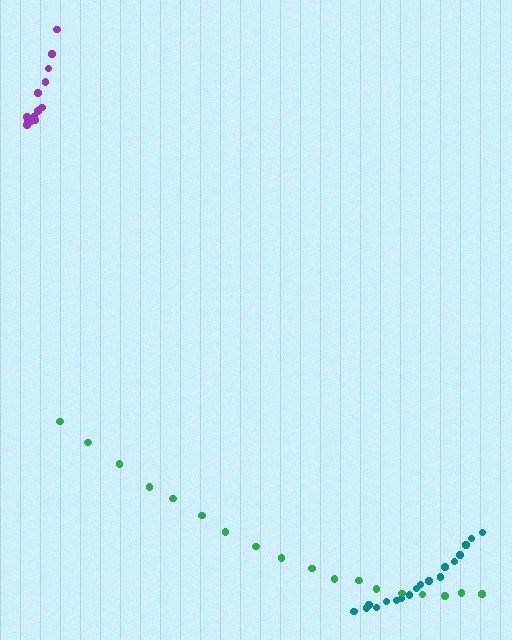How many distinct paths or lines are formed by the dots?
There are 3 distinct paths.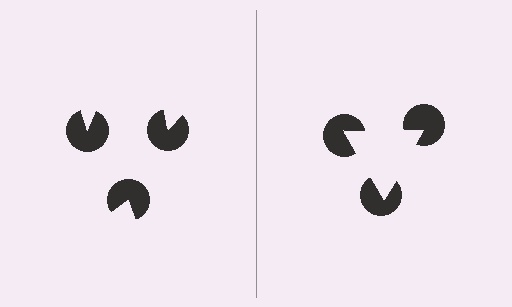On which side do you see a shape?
An illusory triangle appears on the right side. On the left side the wedge cuts are rotated, so no coherent shape forms.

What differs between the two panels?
The pac-man discs are positioned identically on both sides; only the wedge orientations differ. On the right they align to a triangle; on the left they are misaligned.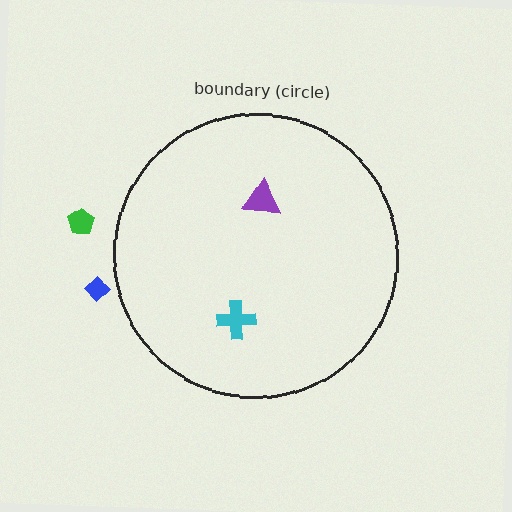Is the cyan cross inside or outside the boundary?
Inside.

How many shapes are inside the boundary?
2 inside, 2 outside.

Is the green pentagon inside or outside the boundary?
Outside.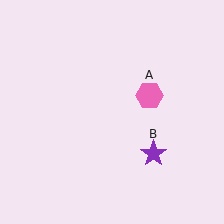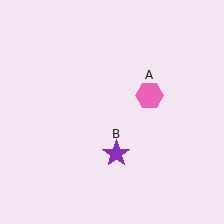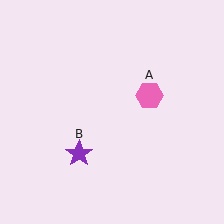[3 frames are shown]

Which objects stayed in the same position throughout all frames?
Pink hexagon (object A) remained stationary.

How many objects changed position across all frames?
1 object changed position: purple star (object B).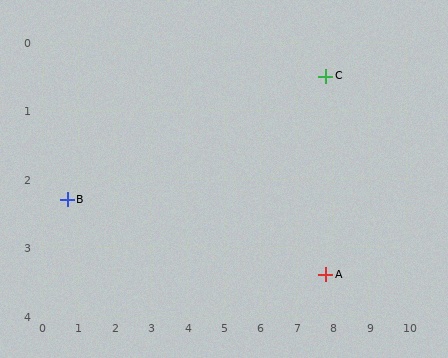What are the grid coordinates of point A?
Point A is at approximately (7.8, 3.4).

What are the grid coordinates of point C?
Point C is at approximately (7.8, 0.5).